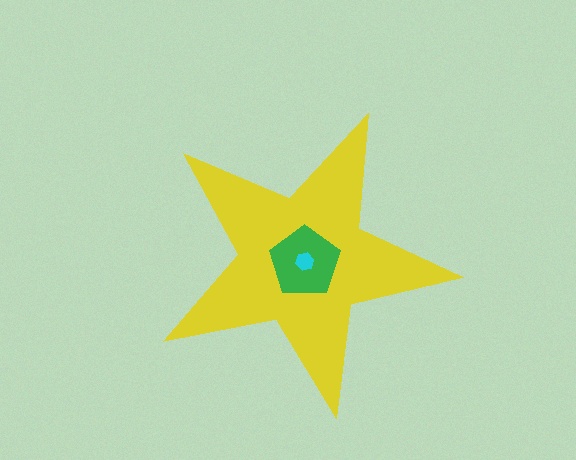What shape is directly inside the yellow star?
The green pentagon.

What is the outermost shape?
The yellow star.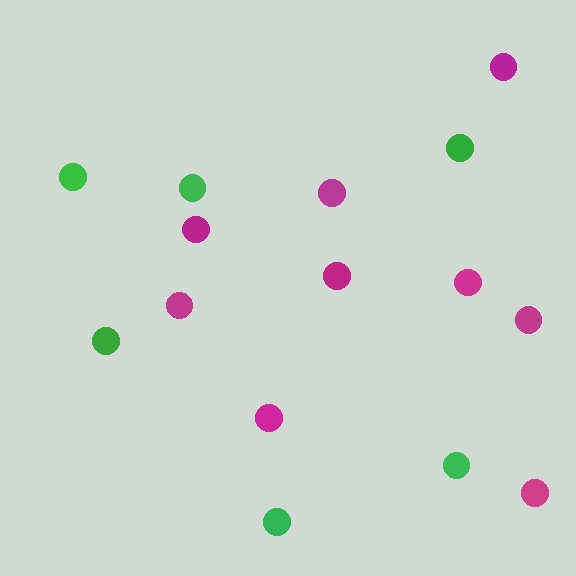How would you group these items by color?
There are 2 groups: one group of green circles (6) and one group of magenta circles (9).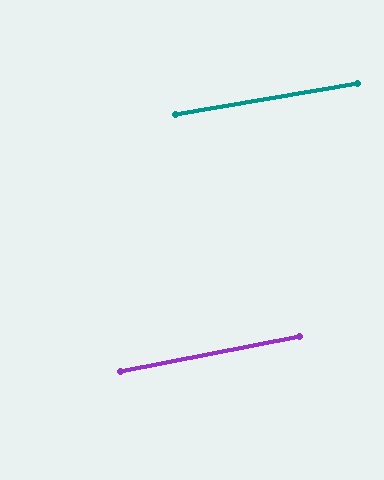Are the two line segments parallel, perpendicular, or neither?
Parallel — their directions differ by only 1.4°.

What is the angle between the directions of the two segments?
Approximately 1 degree.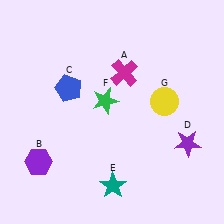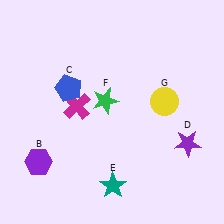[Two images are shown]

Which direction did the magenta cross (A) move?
The magenta cross (A) moved left.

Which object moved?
The magenta cross (A) moved left.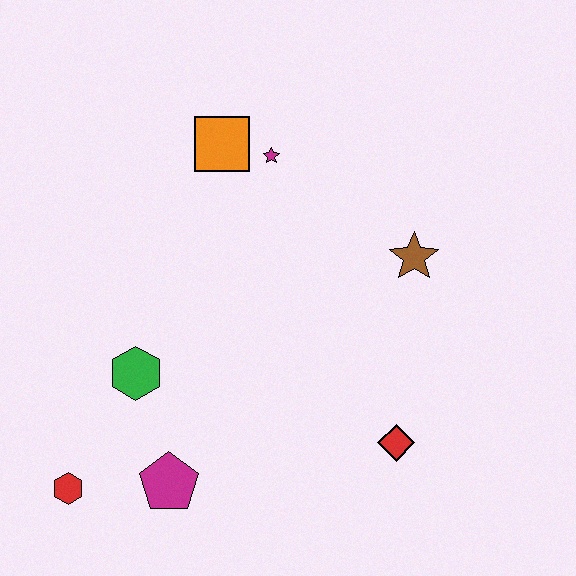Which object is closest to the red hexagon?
The magenta pentagon is closest to the red hexagon.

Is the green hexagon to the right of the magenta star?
No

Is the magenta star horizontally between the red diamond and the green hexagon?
Yes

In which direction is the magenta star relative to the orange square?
The magenta star is to the right of the orange square.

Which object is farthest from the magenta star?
The red hexagon is farthest from the magenta star.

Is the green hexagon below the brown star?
Yes